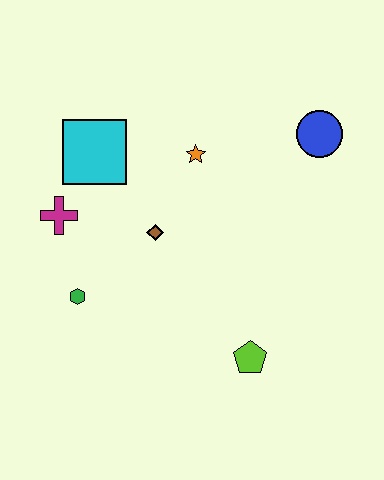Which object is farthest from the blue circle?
The green hexagon is farthest from the blue circle.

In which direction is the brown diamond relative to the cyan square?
The brown diamond is below the cyan square.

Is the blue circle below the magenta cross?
No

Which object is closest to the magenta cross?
The cyan square is closest to the magenta cross.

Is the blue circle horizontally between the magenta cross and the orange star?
No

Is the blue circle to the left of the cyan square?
No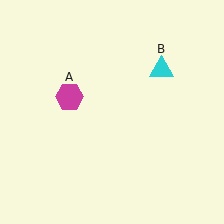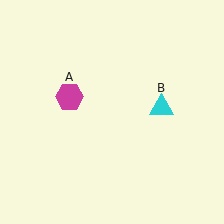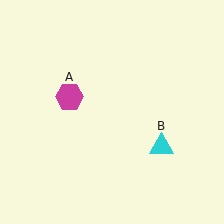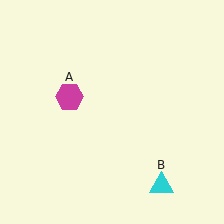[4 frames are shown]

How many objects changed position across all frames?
1 object changed position: cyan triangle (object B).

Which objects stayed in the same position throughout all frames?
Magenta hexagon (object A) remained stationary.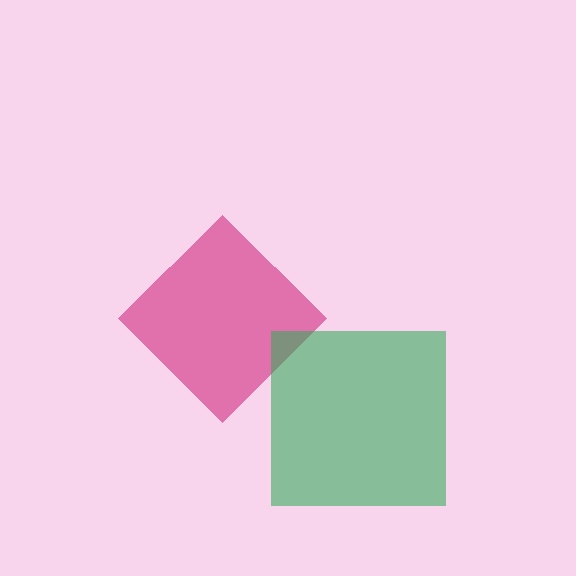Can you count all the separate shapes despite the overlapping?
Yes, there are 2 separate shapes.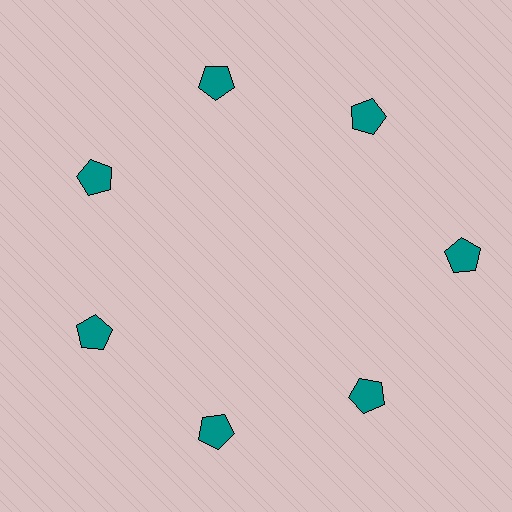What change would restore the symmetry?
The symmetry would be restored by moving it inward, back onto the ring so that all 7 pentagons sit at equal angles and equal distance from the center.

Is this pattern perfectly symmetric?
No. The 7 teal pentagons are arranged in a ring, but one element near the 3 o'clock position is pushed outward from the center, breaking the 7-fold rotational symmetry.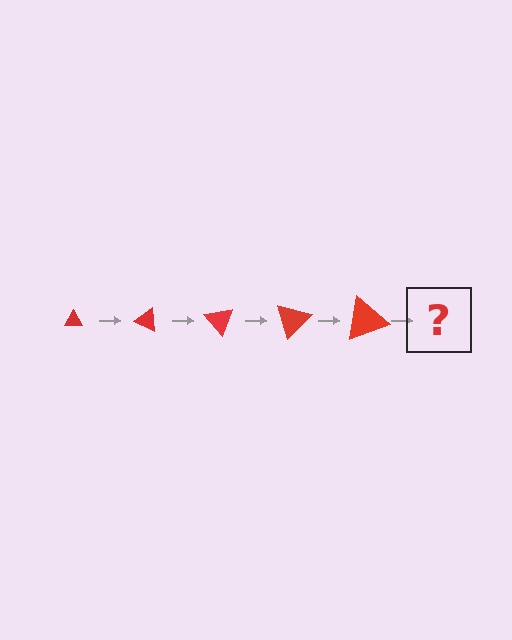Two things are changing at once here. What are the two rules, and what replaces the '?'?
The two rules are that the triangle grows larger each step and it rotates 25 degrees each step. The '?' should be a triangle, larger than the previous one and rotated 125 degrees from the start.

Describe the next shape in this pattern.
It should be a triangle, larger than the previous one and rotated 125 degrees from the start.